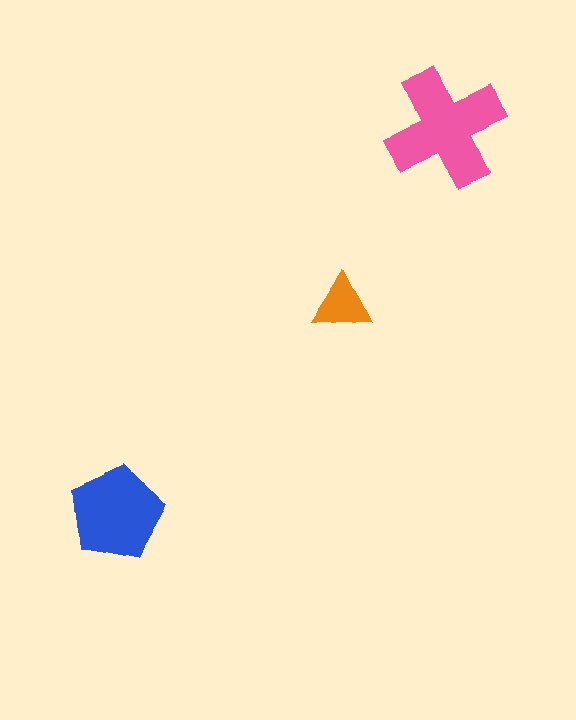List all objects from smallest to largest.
The orange triangle, the blue pentagon, the pink cross.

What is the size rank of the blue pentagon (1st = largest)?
2nd.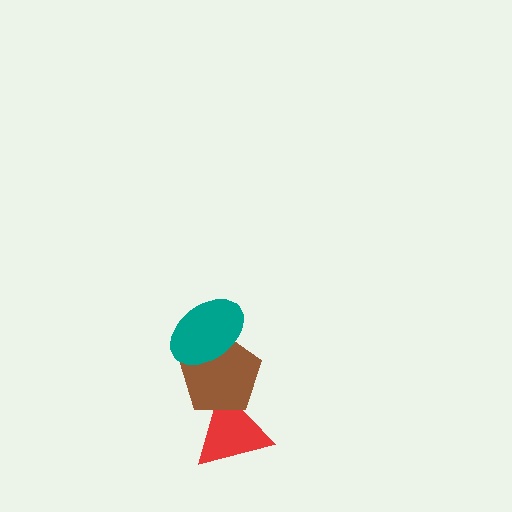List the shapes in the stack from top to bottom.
From top to bottom: the teal ellipse, the brown pentagon, the red triangle.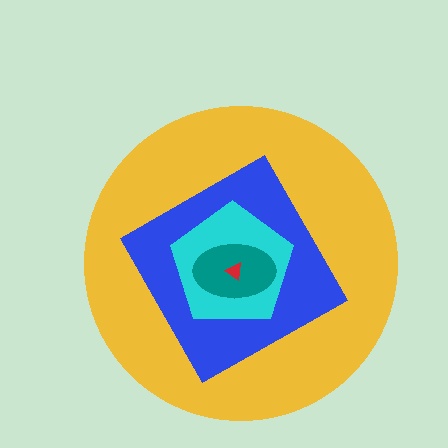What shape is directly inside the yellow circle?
The blue diamond.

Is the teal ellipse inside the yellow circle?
Yes.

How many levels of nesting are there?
5.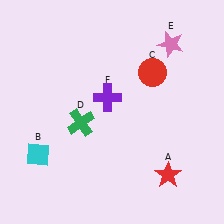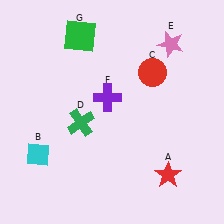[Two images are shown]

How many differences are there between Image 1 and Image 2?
There is 1 difference between the two images.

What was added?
A green square (G) was added in Image 2.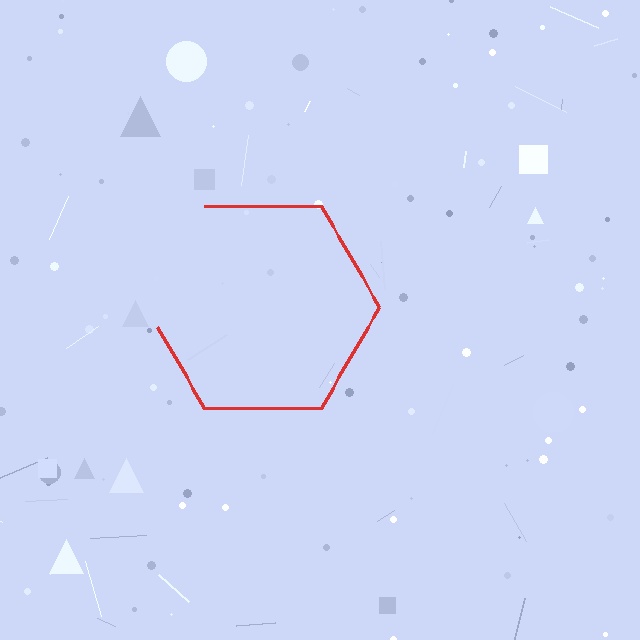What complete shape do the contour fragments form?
The contour fragments form a hexagon.